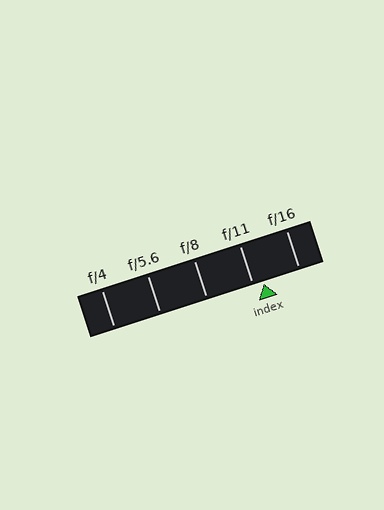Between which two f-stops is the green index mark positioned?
The index mark is between f/11 and f/16.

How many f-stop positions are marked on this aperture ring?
There are 5 f-stop positions marked.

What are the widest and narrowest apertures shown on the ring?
The widest aperture shown is f/4 and the narrowest is f/16.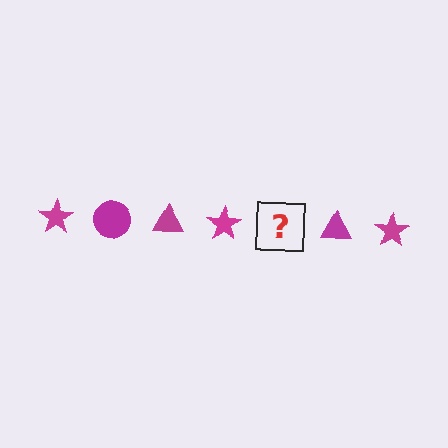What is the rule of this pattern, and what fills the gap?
The rule is that the pattern cycles through star, circle, triangle shapes in magenta. The gap should be filled with a magenta circle.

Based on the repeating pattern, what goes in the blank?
The blank should be a magenta circle.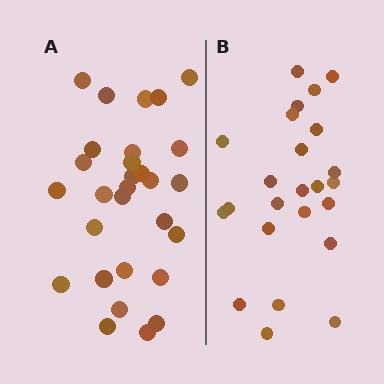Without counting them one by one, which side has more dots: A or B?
Region A (the left region) has more dots.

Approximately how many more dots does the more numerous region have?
Region A has about 5 more dots than region B.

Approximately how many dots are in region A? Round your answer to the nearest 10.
About 30 dots. (The exact count is 29, which rounds to 30.)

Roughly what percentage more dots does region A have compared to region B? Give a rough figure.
About 20% more.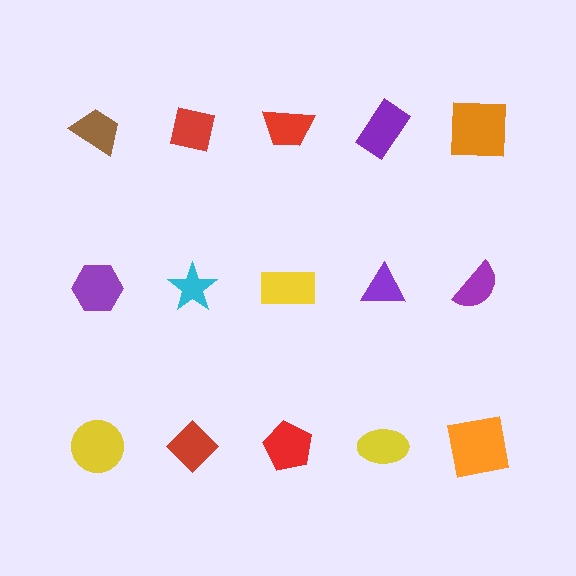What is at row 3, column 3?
A red pentagon.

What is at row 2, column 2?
A cyan star.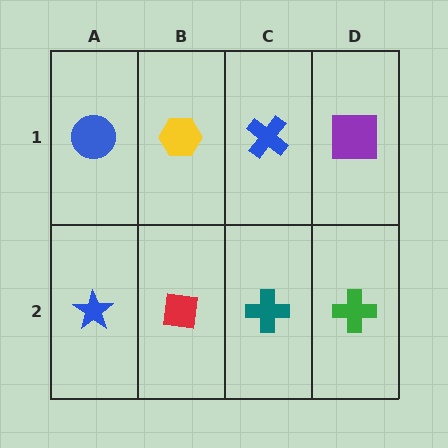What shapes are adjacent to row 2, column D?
A purple square (row 1, column D), a teal cross (row 2, column C).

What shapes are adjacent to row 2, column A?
A blue circle (row 1, column A), a red square (row 2, column B).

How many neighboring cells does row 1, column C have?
3.